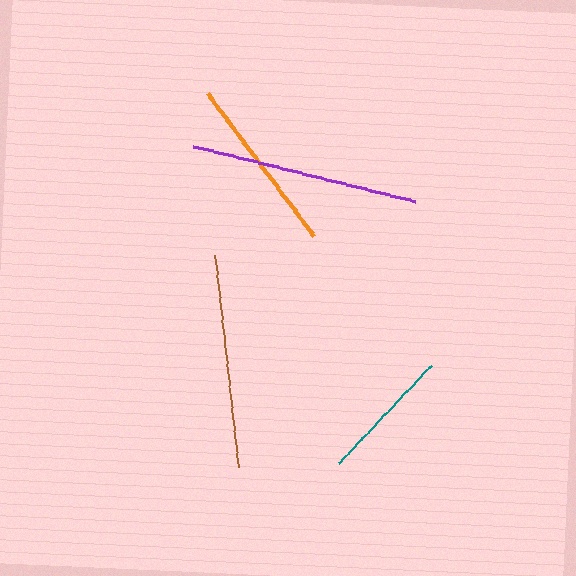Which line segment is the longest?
The purple line is the longest at approximately 229 pixels.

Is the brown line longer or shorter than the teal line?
The brown line is longer than the teal line.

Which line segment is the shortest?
The teal line is the shortest at approximately 135 pixels.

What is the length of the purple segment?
The purple segment is approximately 229 pixels long.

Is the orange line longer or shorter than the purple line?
The purple line is longer than the orange line.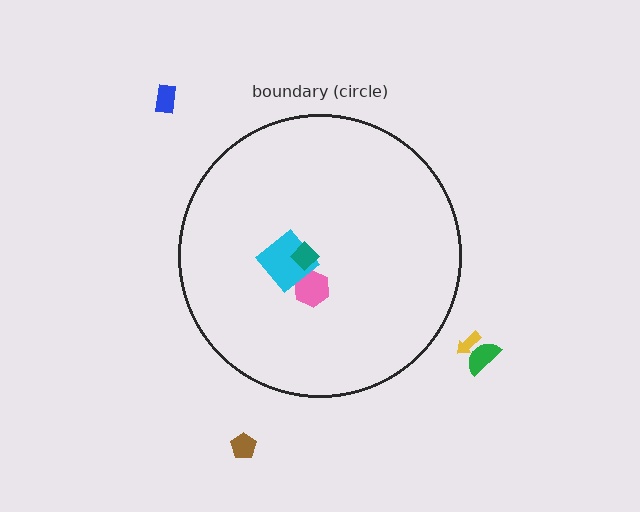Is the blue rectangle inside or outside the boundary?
Outside.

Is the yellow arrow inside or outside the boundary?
Outside.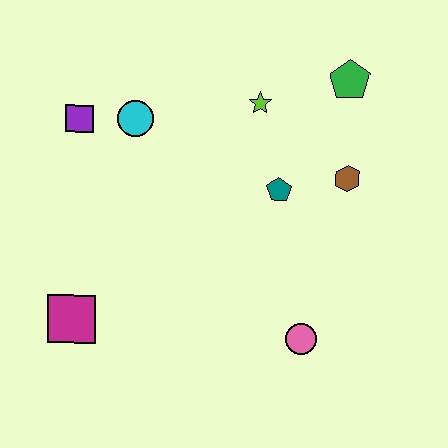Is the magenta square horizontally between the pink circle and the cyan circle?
No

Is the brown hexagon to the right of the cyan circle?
Yes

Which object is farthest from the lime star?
The magenta square is farthest from the lime star.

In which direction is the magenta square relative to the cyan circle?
The magenta square is below the cyan circle.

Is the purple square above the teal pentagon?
Yes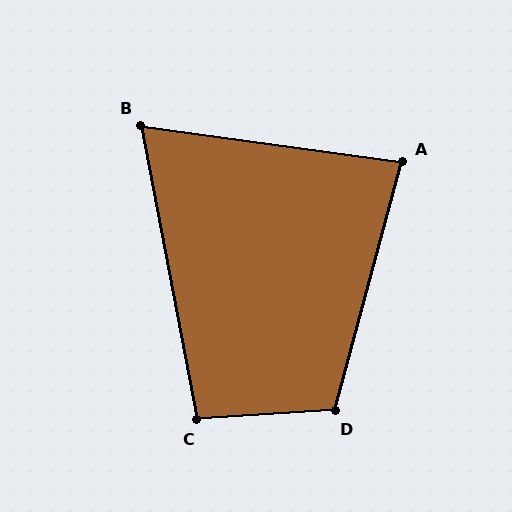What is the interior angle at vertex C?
Approximately 97 degrees (obtuse).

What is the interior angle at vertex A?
Approximately 83 degrees (acute).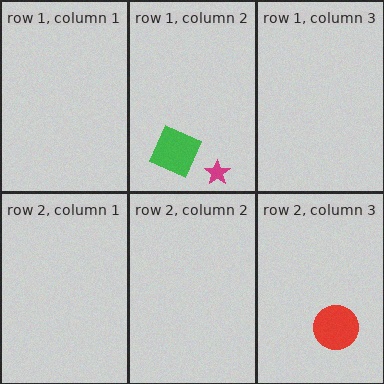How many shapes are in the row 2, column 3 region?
1.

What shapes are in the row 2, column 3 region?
The red circle.